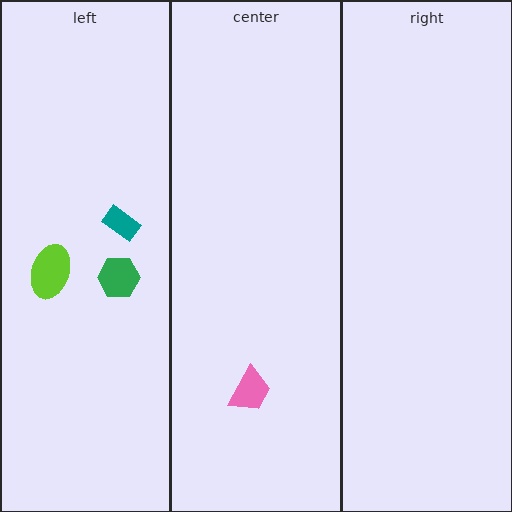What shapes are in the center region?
The pink trapezoid.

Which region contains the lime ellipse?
The left region.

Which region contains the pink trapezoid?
The center region.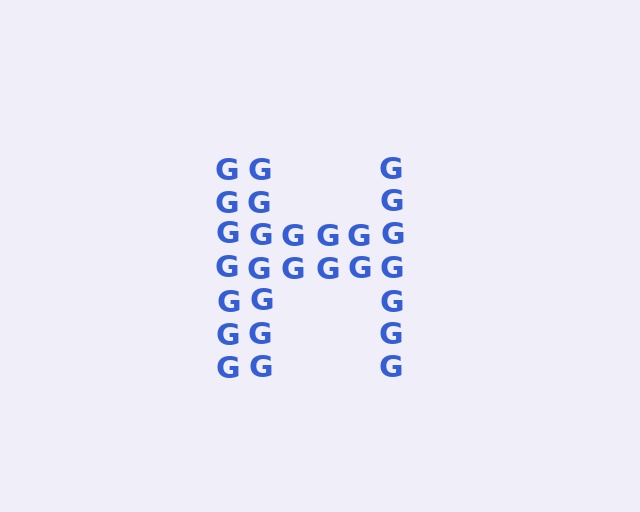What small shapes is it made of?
It is made of small letter G's.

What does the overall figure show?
The overall figure shows the letter H.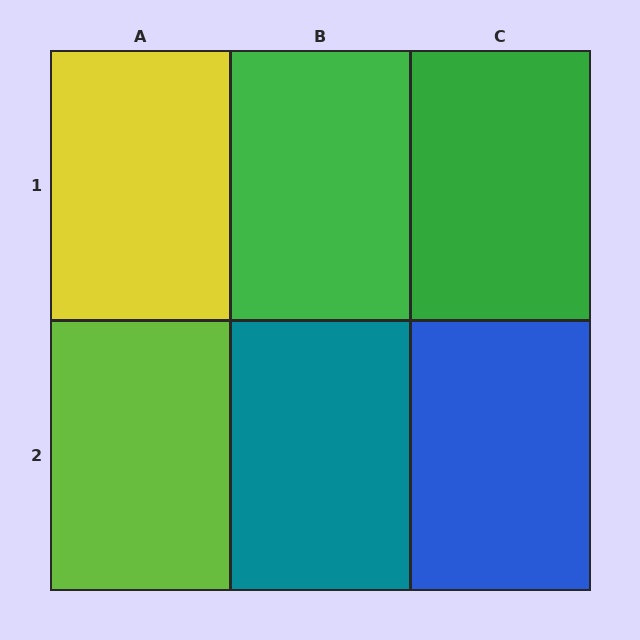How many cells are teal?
1 cell is teal.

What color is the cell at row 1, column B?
Green.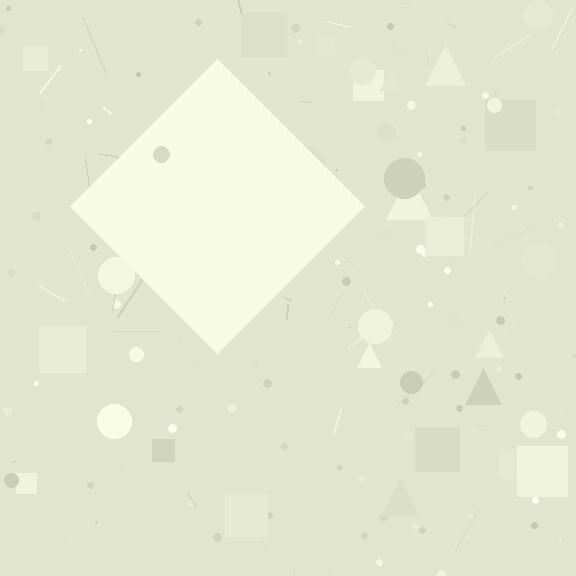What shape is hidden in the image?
A diamond is hidden in the image.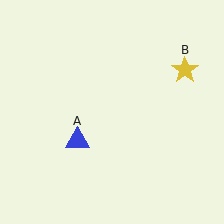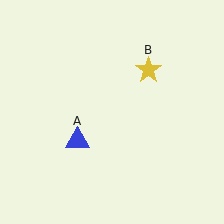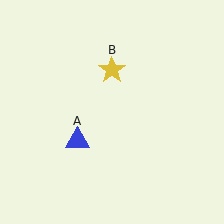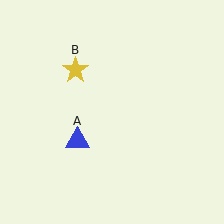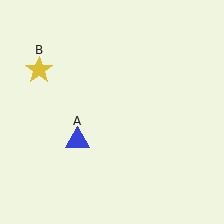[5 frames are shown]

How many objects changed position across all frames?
1 object changed position: yellow star (object B).